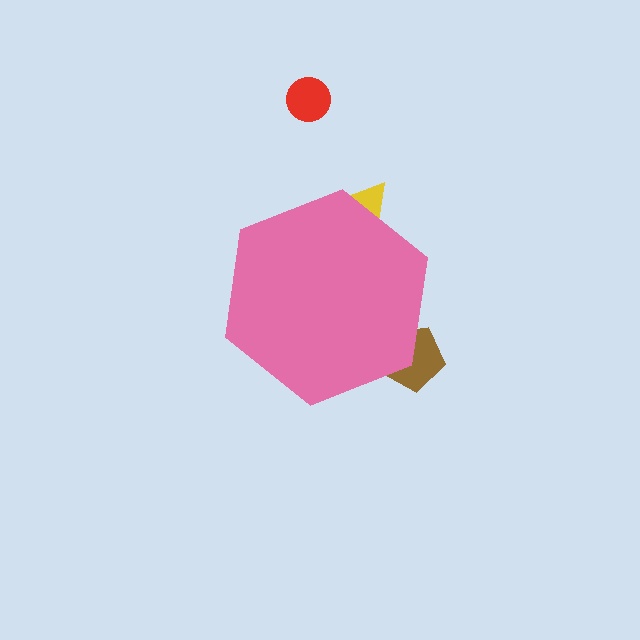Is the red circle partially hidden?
No, the red circle is fully visible.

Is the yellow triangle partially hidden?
Yes, the yellow triangle is partially hidden behind the pink hexagon.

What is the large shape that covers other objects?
A pink hexagon.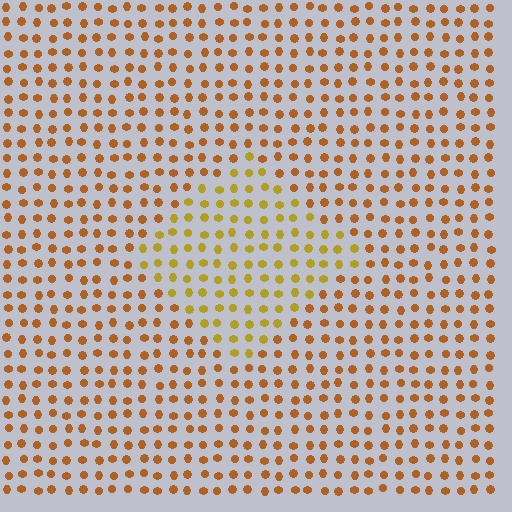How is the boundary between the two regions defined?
The boundary is defined purely by a slight shift in hue (about 27 degrees). Spacing, size, and orientation are identical on both sides.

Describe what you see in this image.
The image is filled with small brown elements in a uniform arrangement. A diamond-shaped region is visible where the elements are tinted to a slightly different hue, forming a subtle color boundary.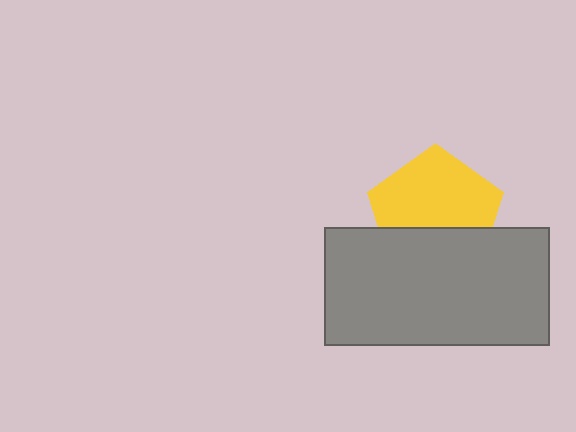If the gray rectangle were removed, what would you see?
You would see the complete yellow pentagon.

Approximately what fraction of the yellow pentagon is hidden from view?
Roughly 37% of the yellow pentagon is hidden behind the gray rectangle.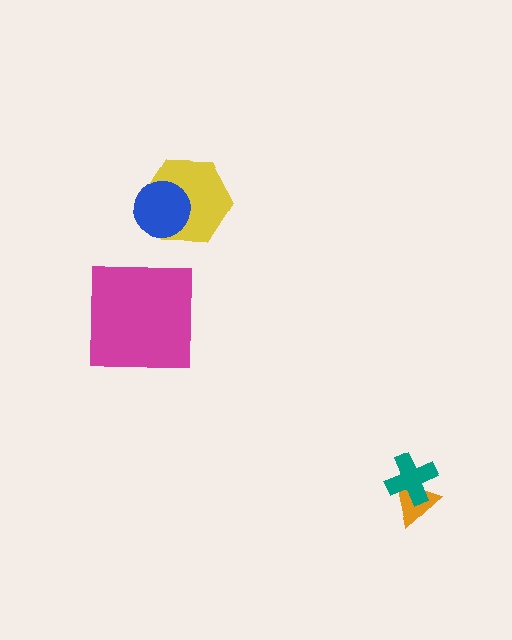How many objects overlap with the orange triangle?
1 object overlaps with the orange triangle.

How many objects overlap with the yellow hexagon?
1 object overlaps with the yellow hexagon.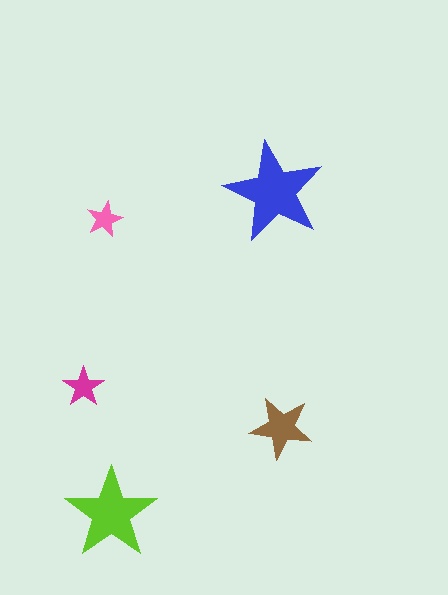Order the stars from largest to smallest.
the blue one, the lime one, the brown one, the magenta one, the pink one.